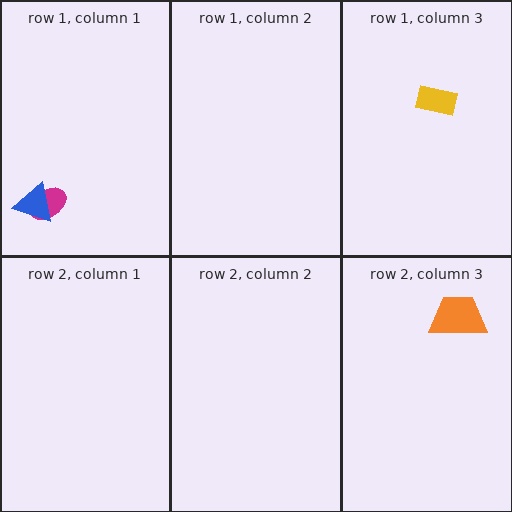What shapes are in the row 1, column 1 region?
The magenta ellipse, the blue triangle.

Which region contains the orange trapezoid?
The row 2, column 3 region.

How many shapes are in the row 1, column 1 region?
2.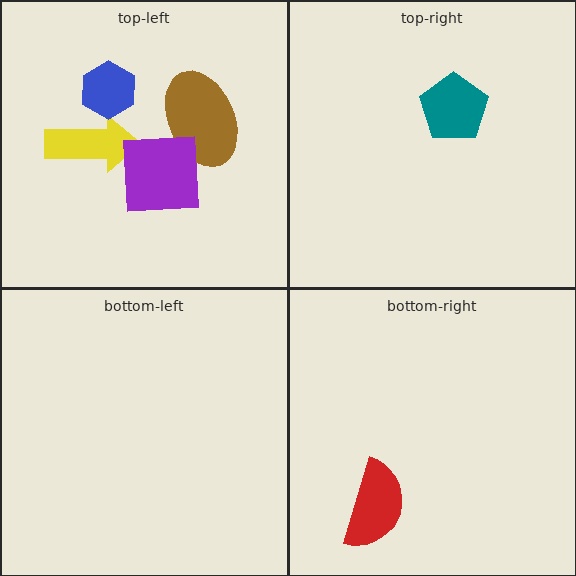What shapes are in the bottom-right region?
The red semicircle.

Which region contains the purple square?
The top-left region.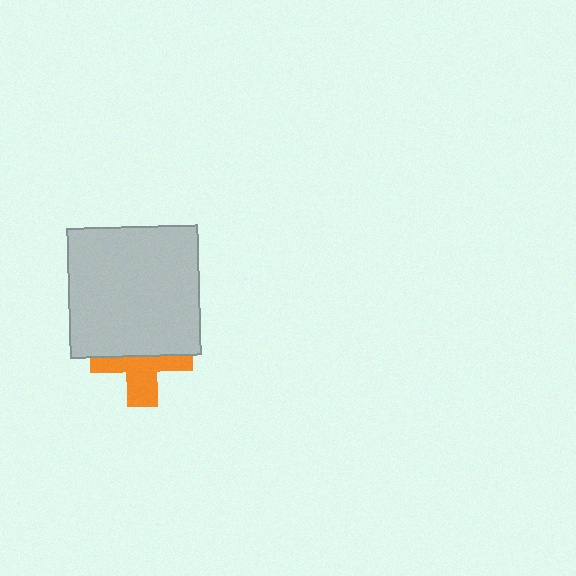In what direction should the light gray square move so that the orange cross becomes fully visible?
The light gray square should move up. That is the shortest direction to clear the overlap and leave the orange cross fully visible.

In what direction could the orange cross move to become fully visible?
The orange cross could move down. That would shift it out from behind the light gray square entirely.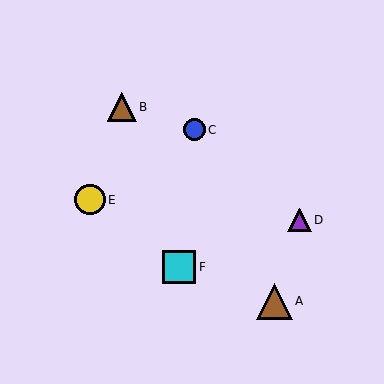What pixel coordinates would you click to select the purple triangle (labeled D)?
Click at (300, 220) to select the purple triangle D.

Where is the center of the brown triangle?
The center of the brown triangle is at (274, 301).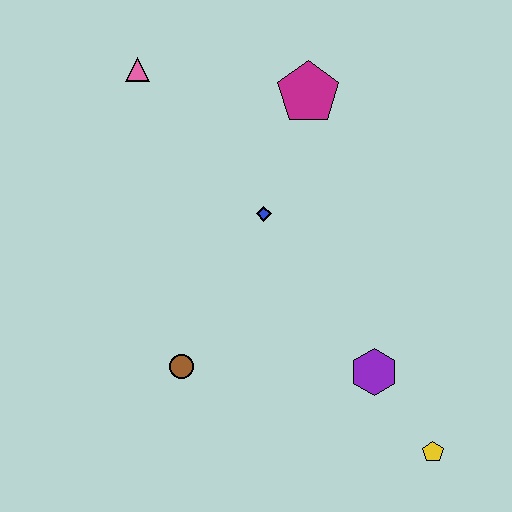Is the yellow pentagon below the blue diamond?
Yes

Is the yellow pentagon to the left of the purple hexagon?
No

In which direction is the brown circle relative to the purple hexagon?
The brown circle is to the left of the purple hexagon.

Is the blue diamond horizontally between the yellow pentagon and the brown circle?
Yes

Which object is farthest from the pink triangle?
The yellow pentagon is farthest from the pink triangle.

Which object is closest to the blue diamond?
The magenta pentagon is closest to the blue diamond.